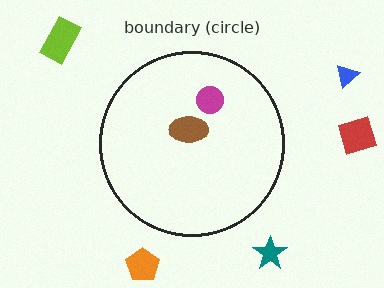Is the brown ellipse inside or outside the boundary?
Inside.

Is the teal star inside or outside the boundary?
Outside.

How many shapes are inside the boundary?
2 inside, 5 outside.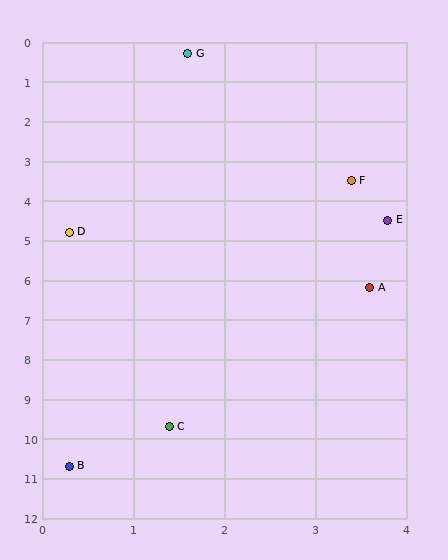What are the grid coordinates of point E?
Point E is at approximately (3.8, 4.5).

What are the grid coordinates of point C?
Point C is at approximately (1.4, 9.7).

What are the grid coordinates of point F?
Point F is at approximately (3.4, 3.5).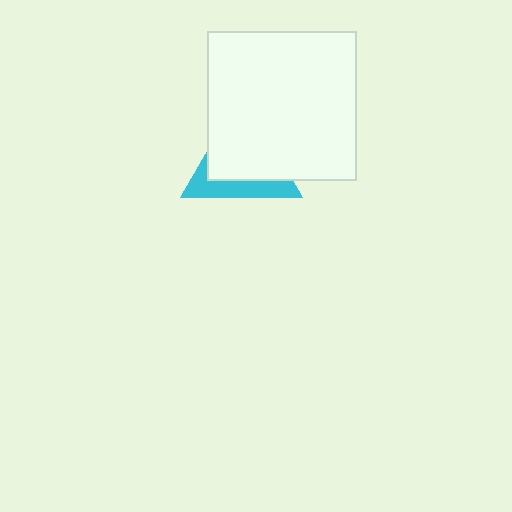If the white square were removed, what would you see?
You would see the complete cyan triangle.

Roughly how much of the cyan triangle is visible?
A small part of it is visible (roughly 32%).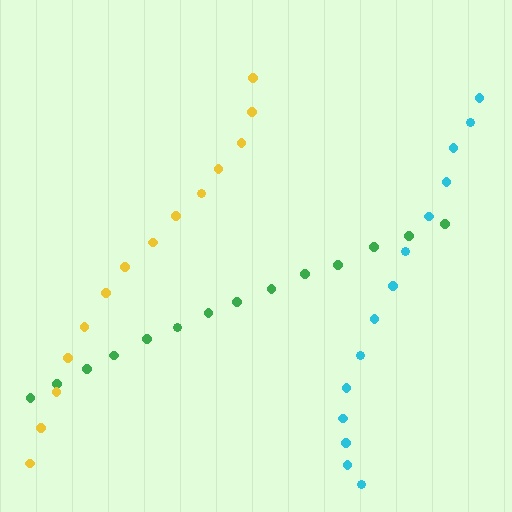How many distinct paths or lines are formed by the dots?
There are 3 distinct paths.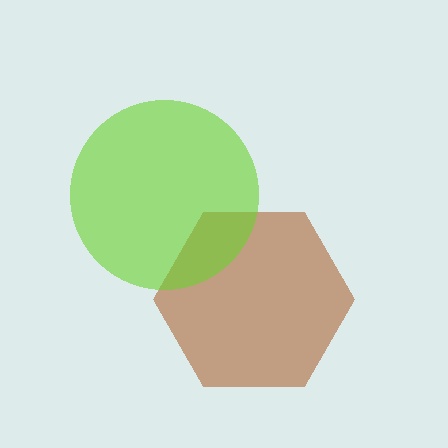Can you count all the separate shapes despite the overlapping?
Yes, there are 2 separate shapes.